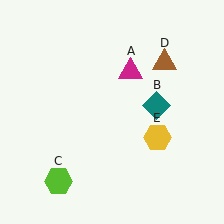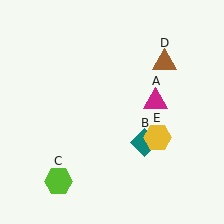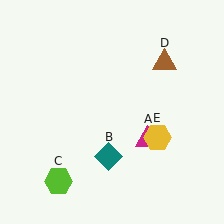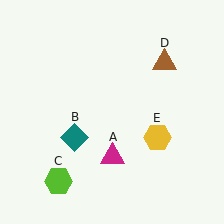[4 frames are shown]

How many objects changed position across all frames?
2 objects changed position: magenta triangle (object A), teal diamond (object B).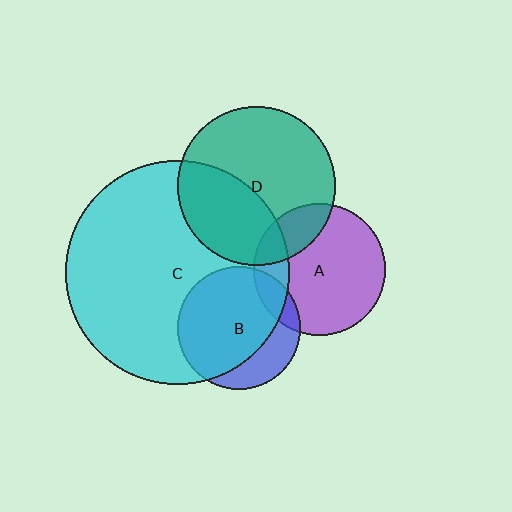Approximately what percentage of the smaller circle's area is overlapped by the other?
Approximately 15%.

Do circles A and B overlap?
Yes.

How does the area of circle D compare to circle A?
Approximately 1.4 times.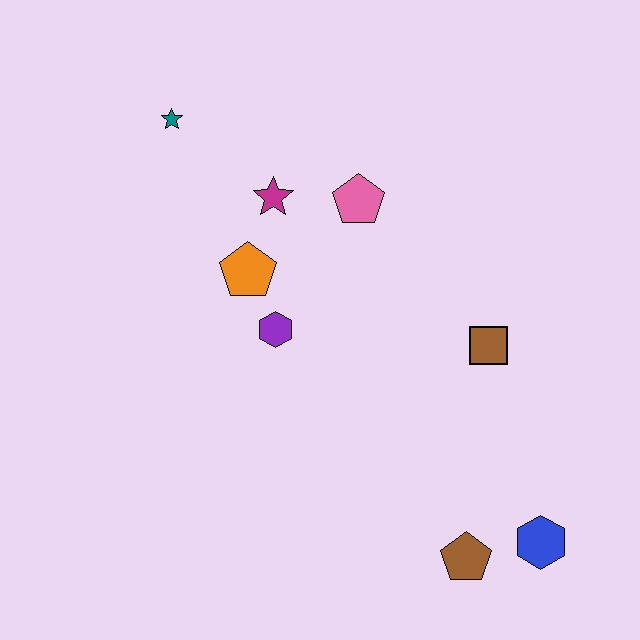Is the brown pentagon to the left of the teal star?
No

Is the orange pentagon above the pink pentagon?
No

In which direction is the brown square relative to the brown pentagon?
The brown square is above the brown pentagon.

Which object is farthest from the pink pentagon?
The blue hexagon is farthest from the pink pentagon.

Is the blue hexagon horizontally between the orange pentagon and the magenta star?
No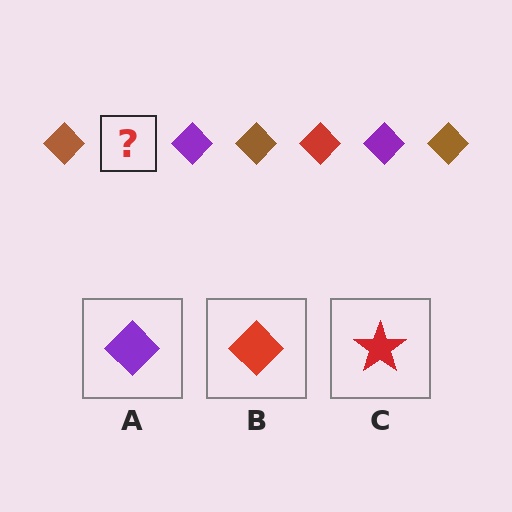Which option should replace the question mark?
Option B.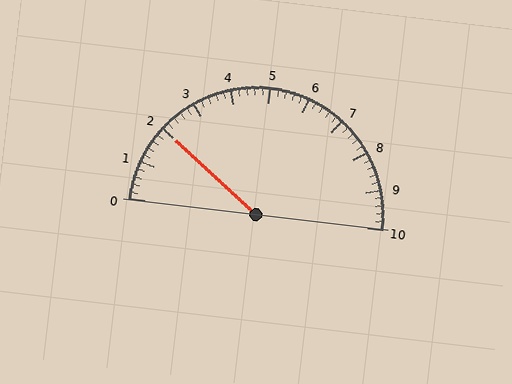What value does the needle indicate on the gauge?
The needle indicates approximately 2.0.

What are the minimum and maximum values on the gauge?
The gauge ranges from 0 to 10.